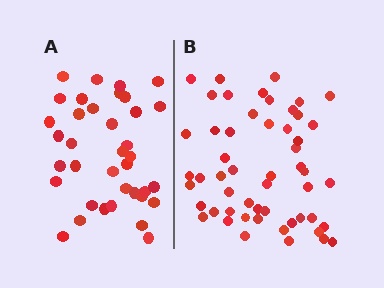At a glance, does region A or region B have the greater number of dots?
Region B (the right region) has more dots.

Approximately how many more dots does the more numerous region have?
Region B has approximately 15 more dots than region A.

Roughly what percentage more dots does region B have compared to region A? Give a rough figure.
About 45% more.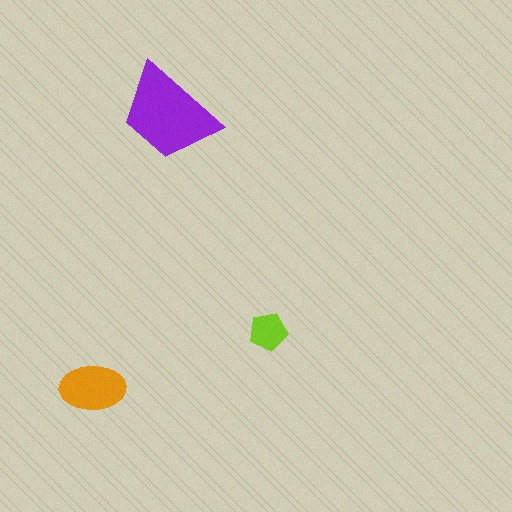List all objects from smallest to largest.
The lime pentagon, the orange ellipse, the purple trapezoid.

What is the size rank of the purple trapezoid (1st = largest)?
1st.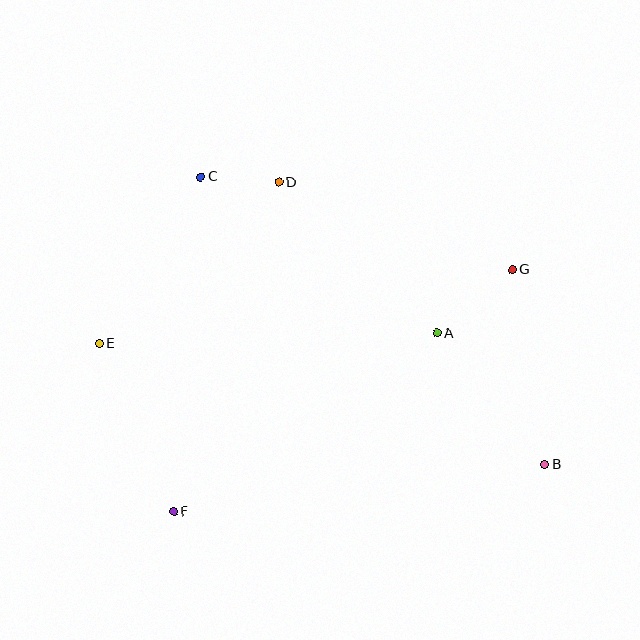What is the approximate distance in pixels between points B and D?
The distance between B and D is approximately 388 pixels.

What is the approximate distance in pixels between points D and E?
The distance between D and E is approximately 241 pixels.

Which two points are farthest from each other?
Points B and E are farthest from each other.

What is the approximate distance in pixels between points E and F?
The distance between E and F is approximately 184 pixels.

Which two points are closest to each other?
Points C and D are closest to each other.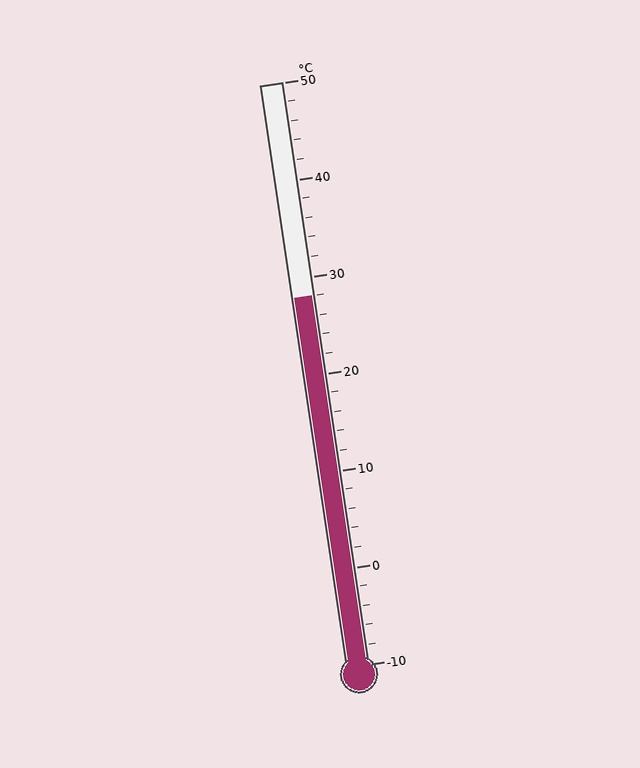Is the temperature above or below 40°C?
The temperature is below 40°C.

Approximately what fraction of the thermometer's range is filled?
The thermometer is filled to approximately 65% of its range.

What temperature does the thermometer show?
The thermometer shows approximately 28°C.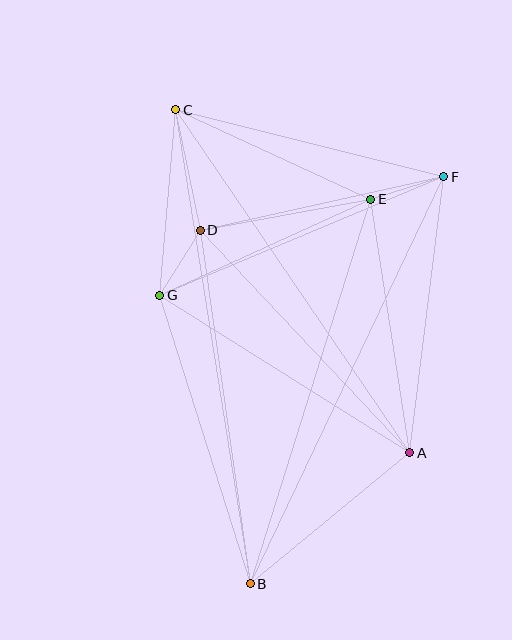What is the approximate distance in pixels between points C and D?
The distance between C and D is approximately 123 pixels.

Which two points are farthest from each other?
Points B and C are farthest from each other.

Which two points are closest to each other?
Points D and G are closest to each other.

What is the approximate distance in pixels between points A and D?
The distance between A and D is approximately 305 pixels.